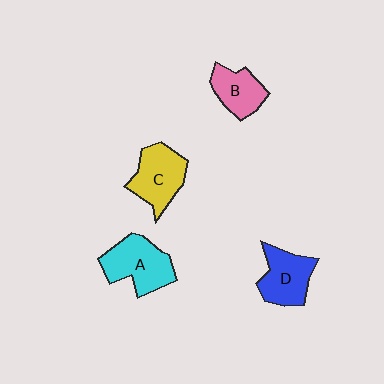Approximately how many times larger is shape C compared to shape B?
Approximately 1.3 times.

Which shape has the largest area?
Shape A (cyan).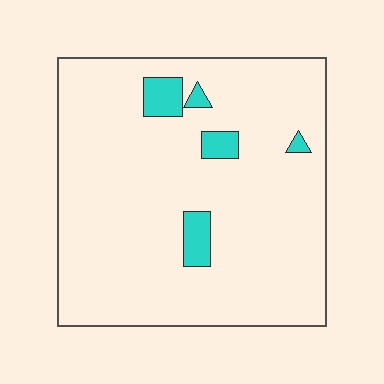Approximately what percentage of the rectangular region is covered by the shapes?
Approximately 5%.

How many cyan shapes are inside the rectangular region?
5.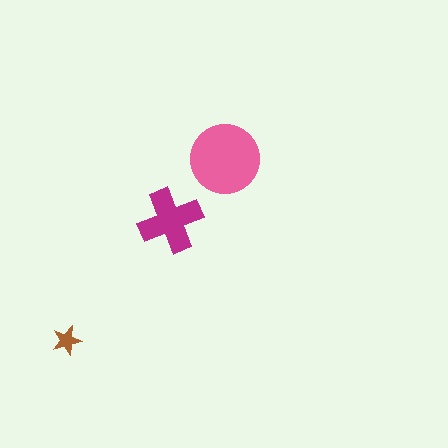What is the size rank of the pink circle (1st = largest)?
1st.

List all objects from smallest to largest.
The brown star, the magenta cross, the pink circle.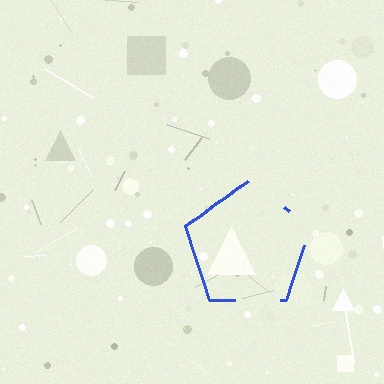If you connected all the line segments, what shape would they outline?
They would outline a pentagon.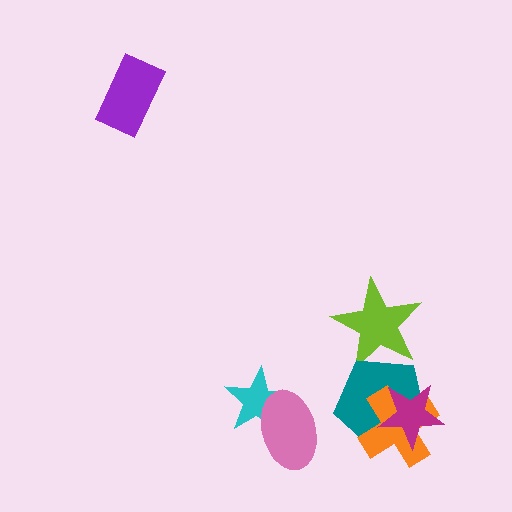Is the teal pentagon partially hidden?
Yes, it is partially covered by another shape.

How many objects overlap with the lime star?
1 object overlaps with the lime star.